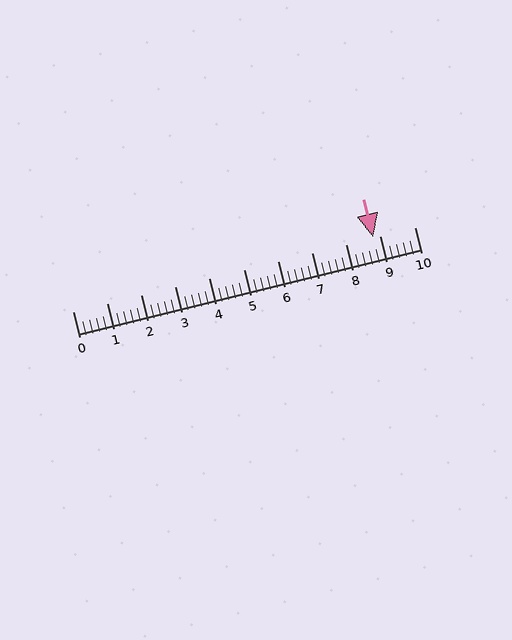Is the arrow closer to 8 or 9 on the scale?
The arrow is closer to 9.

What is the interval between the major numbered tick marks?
The major tick marks are spaced 1 units apart.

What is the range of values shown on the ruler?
The ruler shows values from 0 to 10.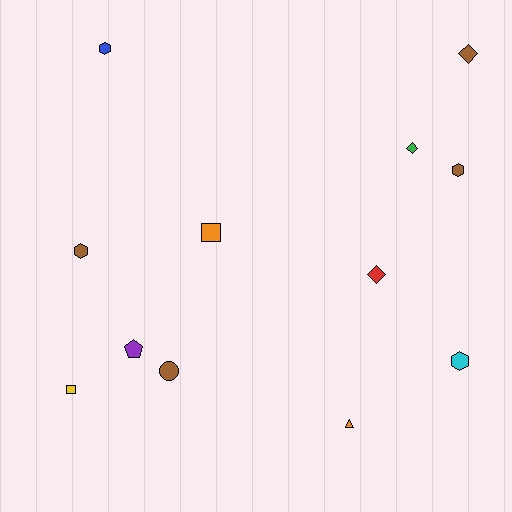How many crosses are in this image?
There are no crosses.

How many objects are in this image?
There are 12 objects.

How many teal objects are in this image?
There are no teal objects.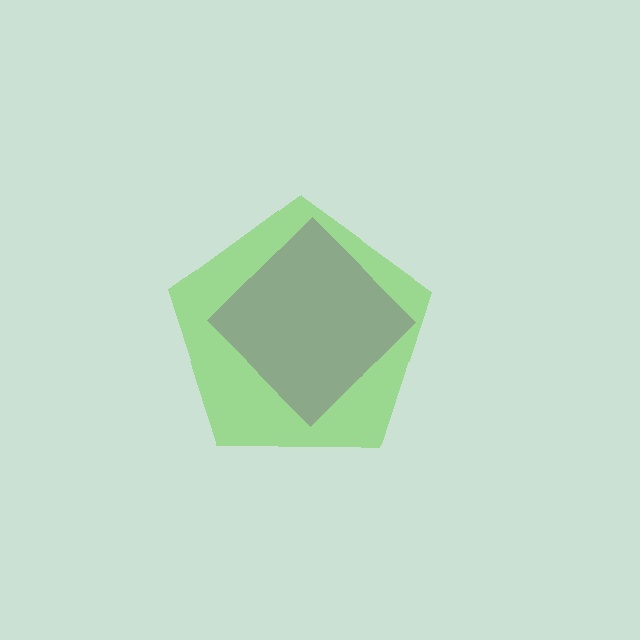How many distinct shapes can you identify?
There are 2 distinct shapes: a purple diamond, a lime pentagon.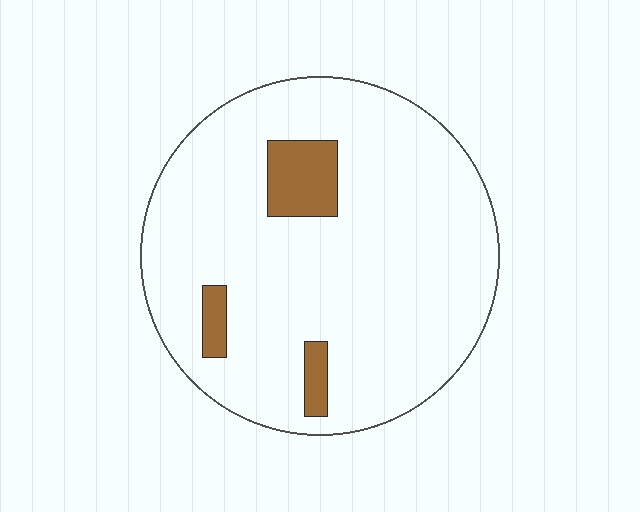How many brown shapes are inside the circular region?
3.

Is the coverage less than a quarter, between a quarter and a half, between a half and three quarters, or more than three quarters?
Less than a quarter.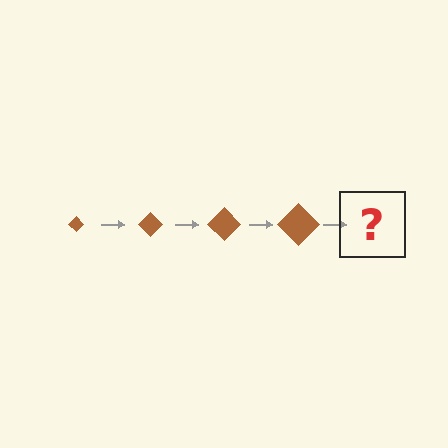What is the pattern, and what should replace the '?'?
The pattern is that the diamond gets progressively larger each step. The '?' should be a brown diamond, larger than the previous one.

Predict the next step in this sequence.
The next step is a brown diamond, larger than the previous one.